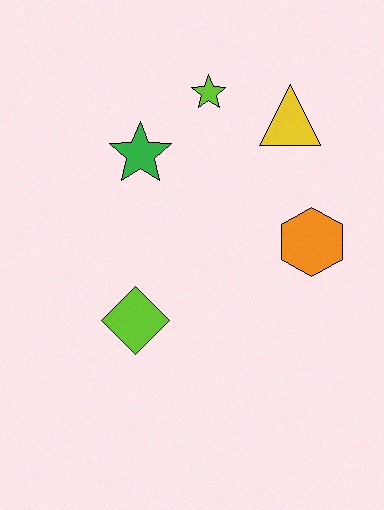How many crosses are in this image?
There are no crosses.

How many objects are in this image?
There are 5 objects.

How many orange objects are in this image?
There is 1 orange object.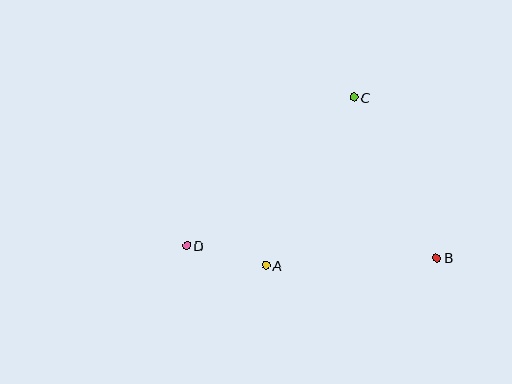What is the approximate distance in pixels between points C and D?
The distance between C and D is approximately 223 pixels.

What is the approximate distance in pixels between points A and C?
The distance between A and C is approximately 189 pixels.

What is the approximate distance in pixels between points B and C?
The distance between B and C is approximately 181 pixels.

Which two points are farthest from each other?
Points B and D are farthest from each other.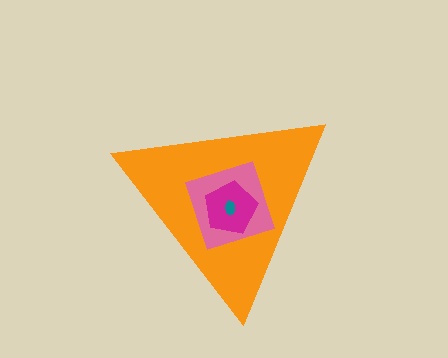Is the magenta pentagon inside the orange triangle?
Yes.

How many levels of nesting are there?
4.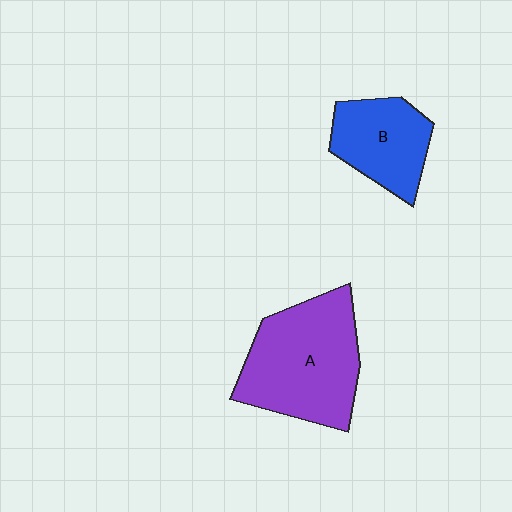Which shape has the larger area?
Shape A (purple).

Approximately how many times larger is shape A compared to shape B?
Approximately 1.7 times.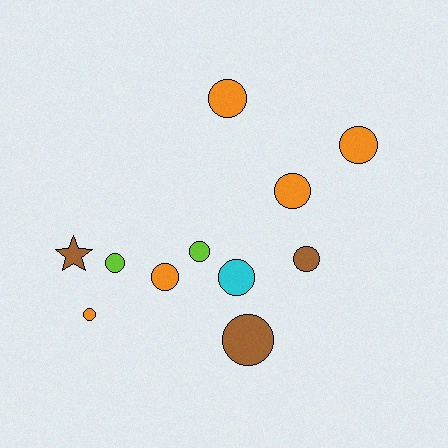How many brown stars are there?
There is 1 brown star.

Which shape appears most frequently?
Circle, with 10 objects.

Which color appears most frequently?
Orange, with 5 objects.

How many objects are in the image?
There are 11 objects.